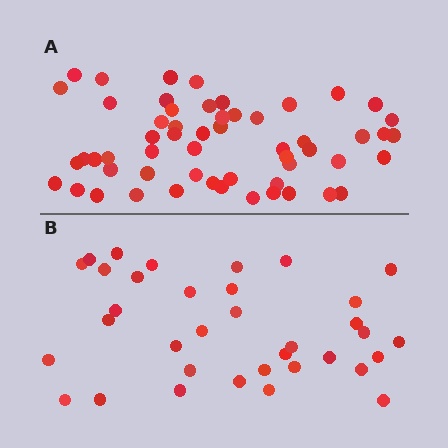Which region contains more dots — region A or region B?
Region A (the top region) has more dots.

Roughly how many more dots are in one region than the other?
Region A has approximately 20 more dots than region B.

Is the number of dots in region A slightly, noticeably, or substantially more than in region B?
Region A has substantially more. The ratio is roughly 1.6 to 1.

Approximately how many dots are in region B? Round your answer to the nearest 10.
About 40 dots. (The exact count is 35, which rounds to 40.)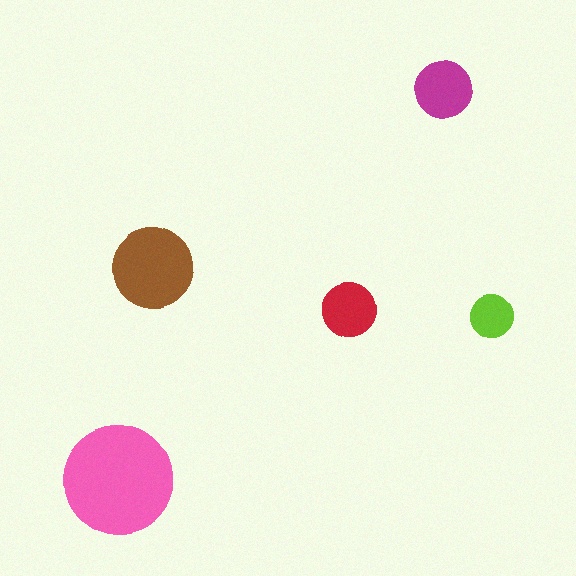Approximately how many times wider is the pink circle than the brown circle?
About 1.5 times wider.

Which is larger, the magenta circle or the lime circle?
The magenta one.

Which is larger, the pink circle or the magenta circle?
The pink one.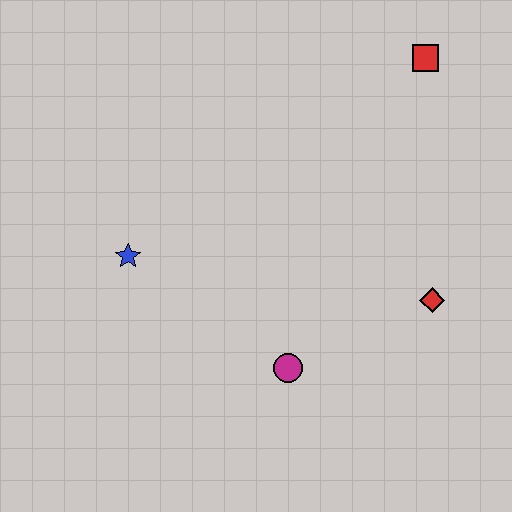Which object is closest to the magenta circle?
The red diamond is closest to the magenta circle.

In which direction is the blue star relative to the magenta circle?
The blue star is to the left of the magenta circle.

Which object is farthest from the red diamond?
The blue star is farthest from the red diamond.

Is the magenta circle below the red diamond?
Yes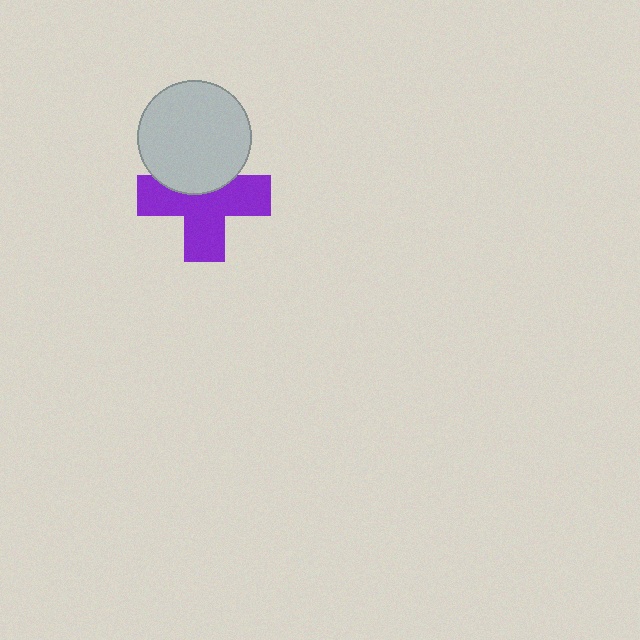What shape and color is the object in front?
The object in front is a light gray circle.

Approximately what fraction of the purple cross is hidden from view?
Roughly 34% of the purple cross is hidden behind the light gray circle.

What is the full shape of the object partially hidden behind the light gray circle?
The partially hidden object is a purple cross.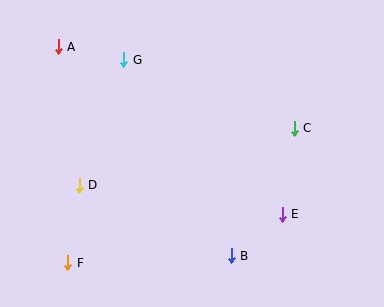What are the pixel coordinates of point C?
Point C is at (294, 128).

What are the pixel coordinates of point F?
Point F is at (68, 263).